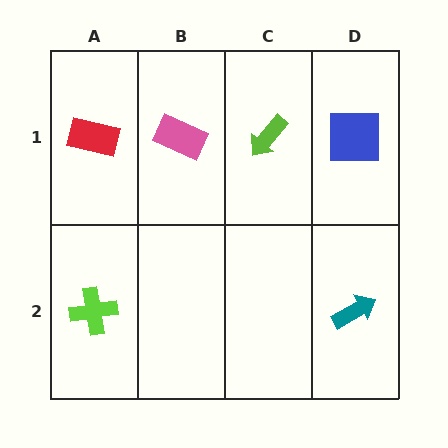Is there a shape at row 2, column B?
No, that cell is empty.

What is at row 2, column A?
A lime cross.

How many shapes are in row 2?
2 shapes.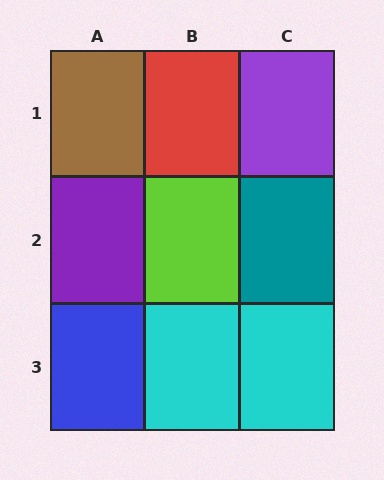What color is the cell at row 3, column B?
Cyan.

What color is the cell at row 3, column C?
Cyan.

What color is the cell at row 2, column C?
Teal.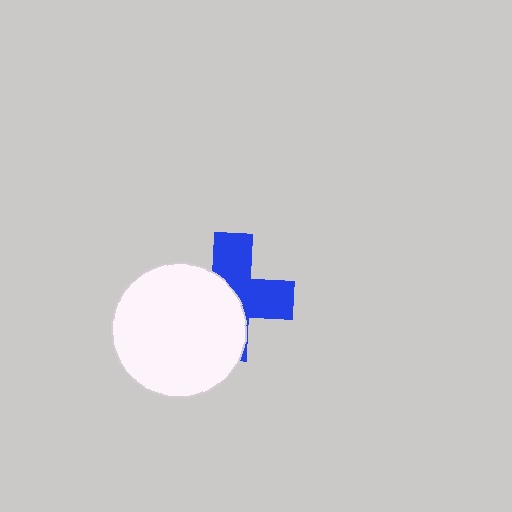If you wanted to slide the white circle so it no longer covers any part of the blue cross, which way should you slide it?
Slide it toward the lower-left — that is the most direct way to separate the two shapes.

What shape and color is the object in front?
The object in front is a white circle.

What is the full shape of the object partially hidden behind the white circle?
The partially hidden object is a blue cross.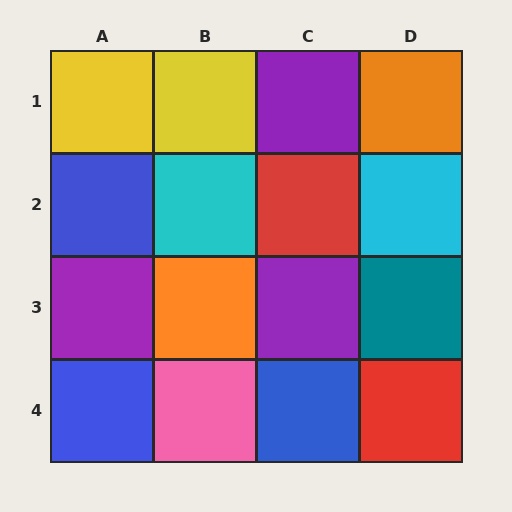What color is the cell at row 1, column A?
Yellow.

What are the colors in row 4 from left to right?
Blue, pink, blue, red.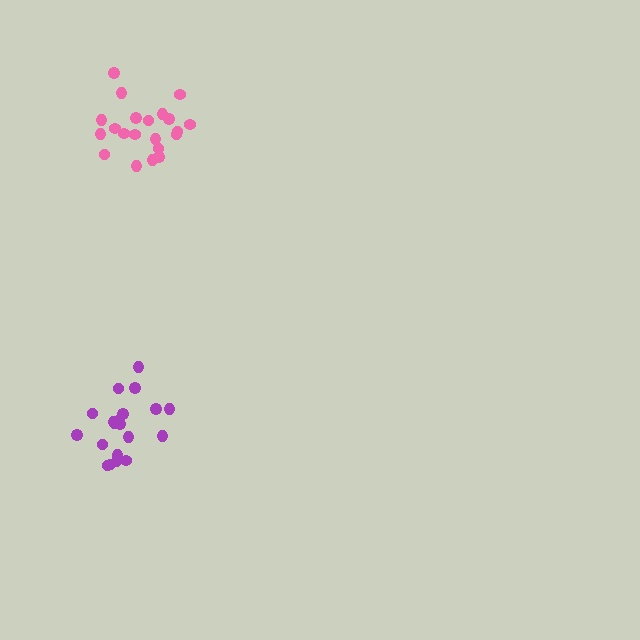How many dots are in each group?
Group 1: 21 dots, Group 2: 20 dots (41 total).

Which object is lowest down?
The purple cluster is bottommost.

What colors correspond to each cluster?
The clusters are colored: pink, purple.